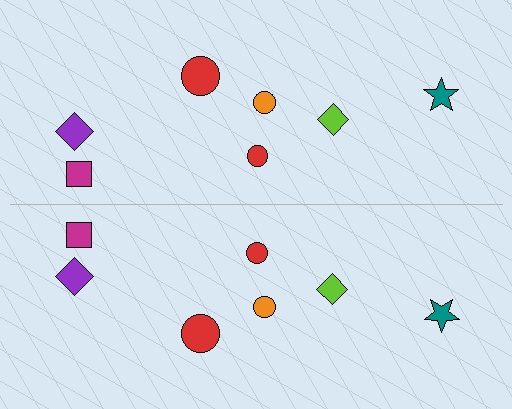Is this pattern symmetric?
Yes, this pattern has bilateral (reflection) symmetry.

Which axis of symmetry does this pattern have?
The pattern has a horizontal axis of symmetry running through the center of the image.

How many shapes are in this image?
There are 14 shapes in this image.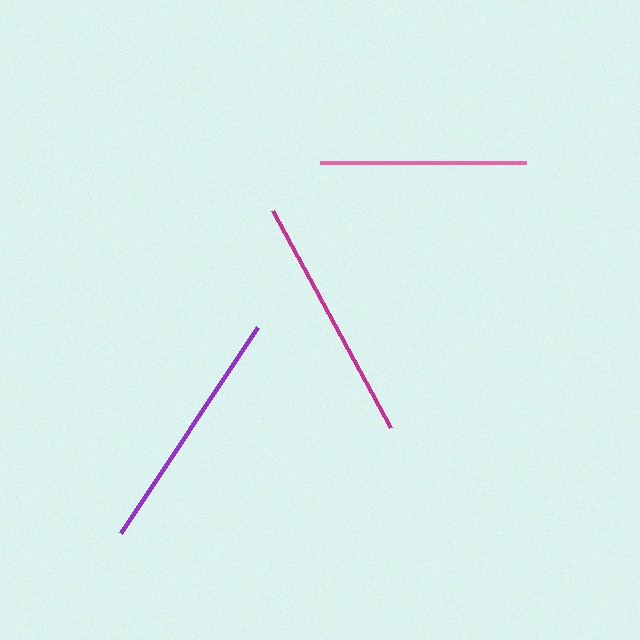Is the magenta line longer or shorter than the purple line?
The purple line is longer than the magenta line.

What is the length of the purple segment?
The purple segment is approximately 247 pixels long.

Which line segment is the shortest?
The pink line is the shortest at approximately 206 pixels.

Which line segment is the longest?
The purple line is the longest at approximately 247 pixels.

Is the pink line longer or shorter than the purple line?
The purple line is longer than the pink line.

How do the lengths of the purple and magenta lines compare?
The purple and magenta lines are approximately the same length.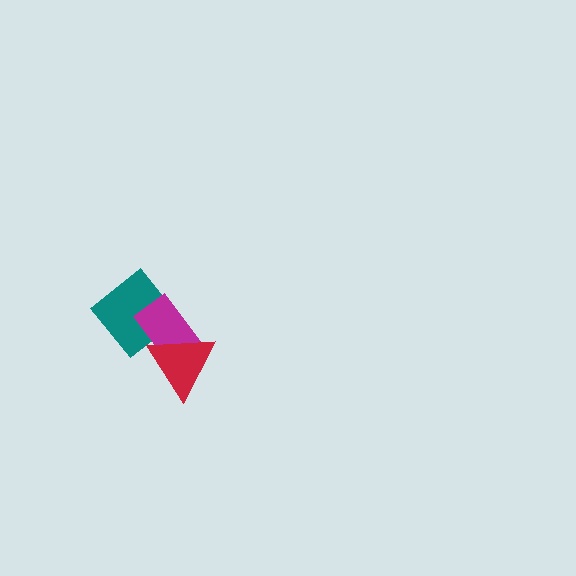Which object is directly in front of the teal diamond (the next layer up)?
The magenta rectangle is directly in front of the teal diamond.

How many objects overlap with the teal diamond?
2 objects overlap with the teal diamond.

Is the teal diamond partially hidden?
Yes, it is partially covered by another shape.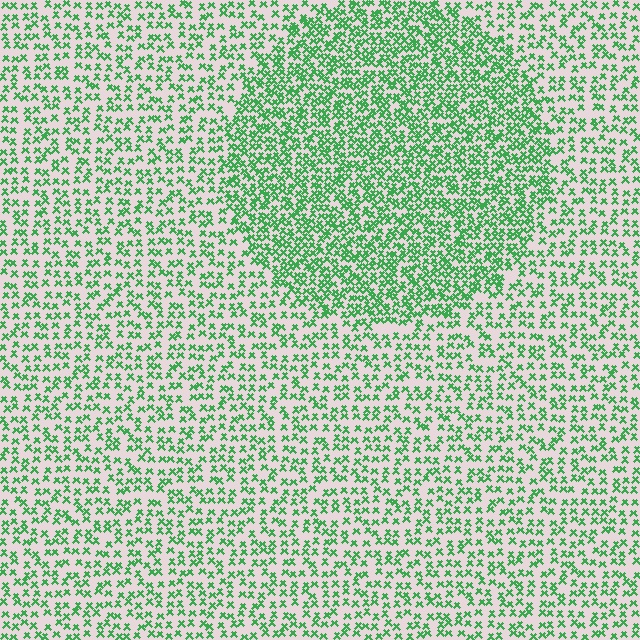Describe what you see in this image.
The image contains small green elements arranged at two different densities. A circle-shaped region is visible where the elements are more densely packed than the surrounding area.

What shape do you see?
I see a circle.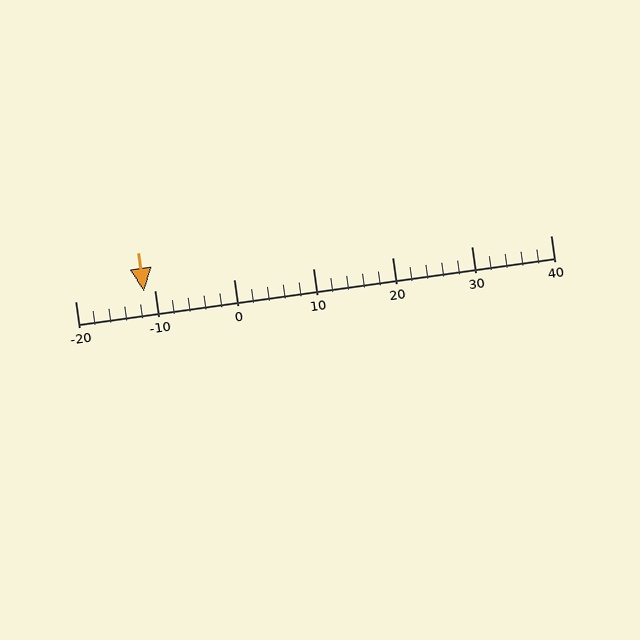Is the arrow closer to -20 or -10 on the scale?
The arrow is closer to -10.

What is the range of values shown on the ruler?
The ruler shows values from -20 to 40.